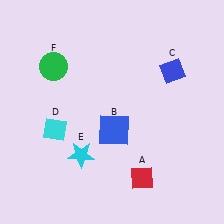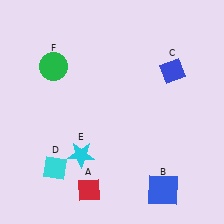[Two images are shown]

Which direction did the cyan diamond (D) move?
The cyan diamond (D) moved down.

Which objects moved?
The objects that moved are: the red diamond (A), the blue square (B), the cyan diamond (D).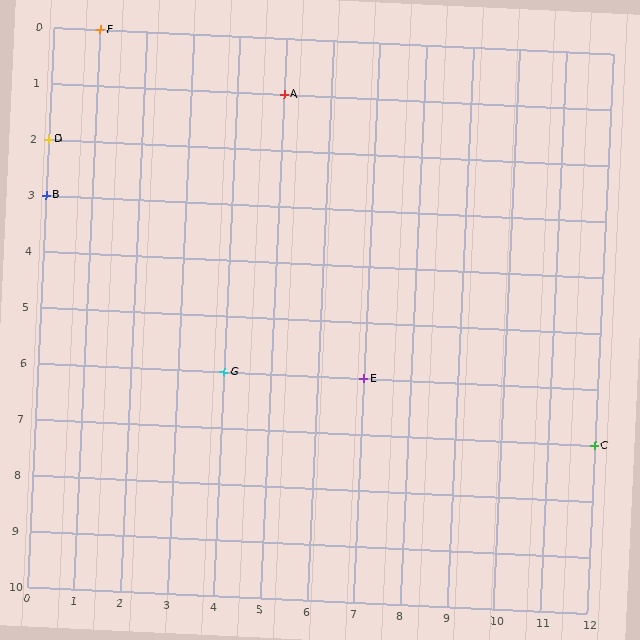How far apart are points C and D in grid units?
Points C and D are 12 columns and 5 rows apart (about 13.0 grid units diagonally).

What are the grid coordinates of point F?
Point F is at grid coordinates (1, 0).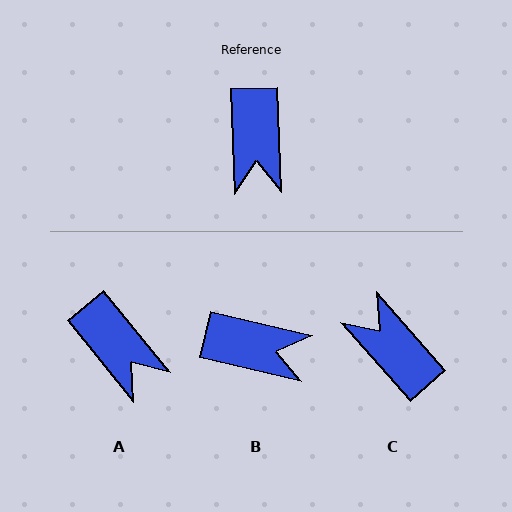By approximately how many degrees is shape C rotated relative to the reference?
Approximately 141 degrees clockwise.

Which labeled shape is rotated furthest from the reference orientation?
C, about 141 degrees away.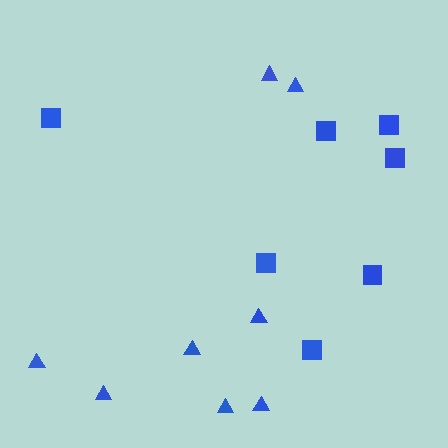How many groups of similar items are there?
There are 2 groups: one group of triangles (8) and one group of squares (7).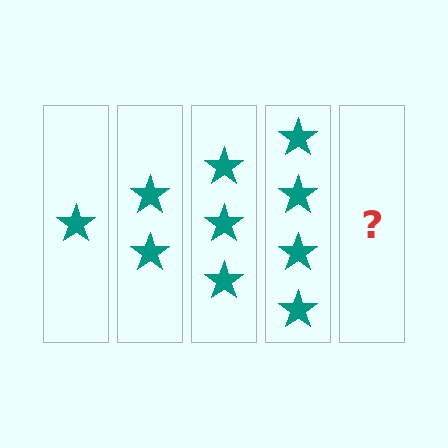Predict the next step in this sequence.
The next step is 5 stars.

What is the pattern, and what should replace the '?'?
The pattern is that each step adds one more star. The '?' should be 5 stars.